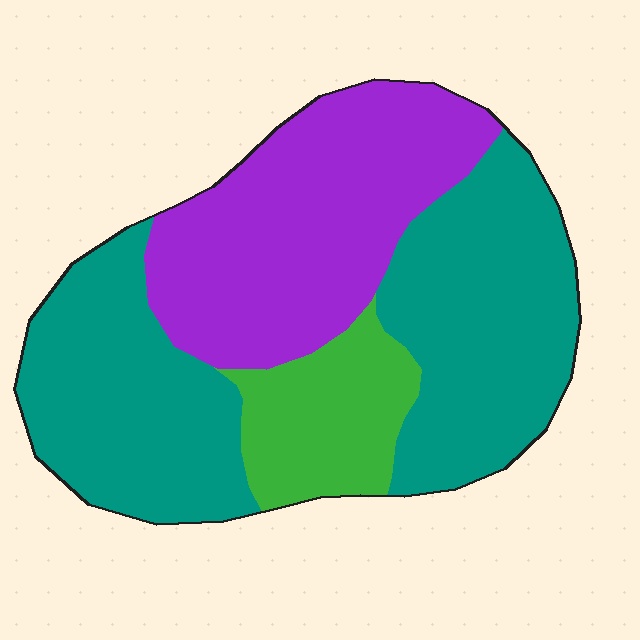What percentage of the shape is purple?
Purple takes up about one third (1/3) of the shape.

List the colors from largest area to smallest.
From largest to smallest: teal, purple, green.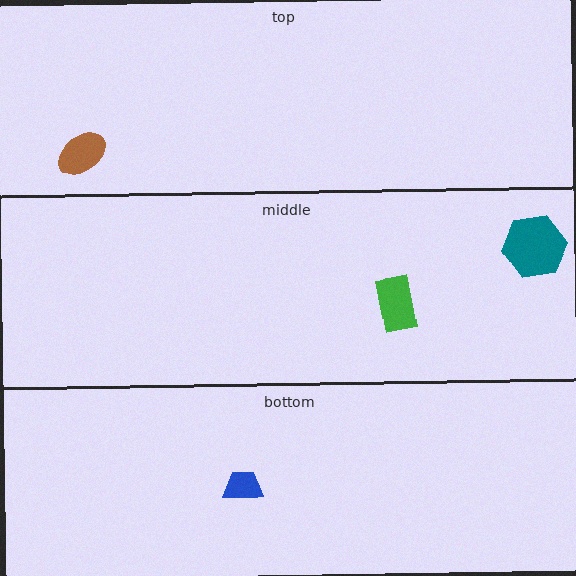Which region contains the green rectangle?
The middle region.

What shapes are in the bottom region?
The blue trapezoid.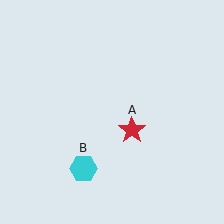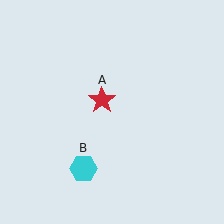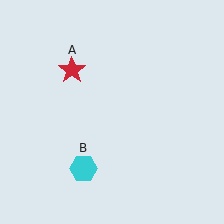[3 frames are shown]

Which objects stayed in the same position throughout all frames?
Cyan hexagon (object B) remained stationary.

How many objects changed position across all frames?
1 object changed position: red star (object A).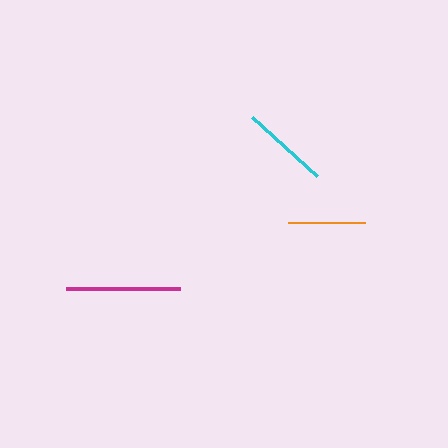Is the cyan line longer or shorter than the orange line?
The cyan line is longer than the orange line.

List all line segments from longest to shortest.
From longest to shortest: magenta, cyan, orange.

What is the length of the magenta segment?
The magenta segment is approximately 114 pixels long.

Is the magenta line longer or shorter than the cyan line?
The magenta line is longer than the cyan line.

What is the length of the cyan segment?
The cyan segment is approximately 88 pixels long.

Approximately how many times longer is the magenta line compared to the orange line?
The magenta line is approximately 1.5 times the length of the orange line.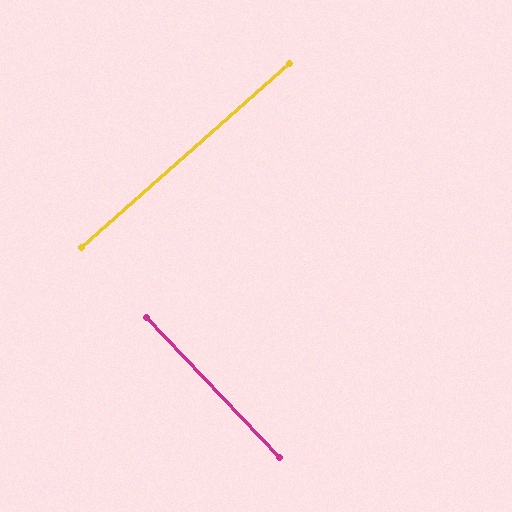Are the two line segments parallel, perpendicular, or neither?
Perpendicular — they meet at approximately 88°.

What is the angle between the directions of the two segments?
Approximately 88 degrees.